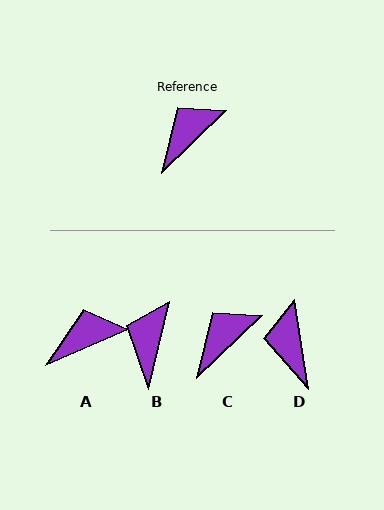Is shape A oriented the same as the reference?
No, it is off by about 20 degrees.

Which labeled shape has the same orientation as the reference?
C.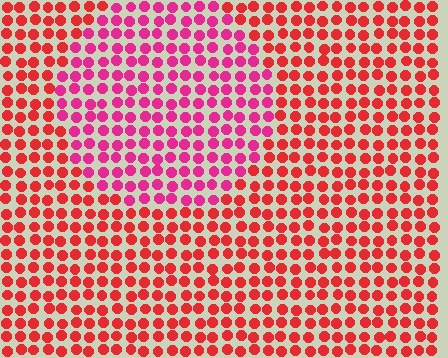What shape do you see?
I see a circle.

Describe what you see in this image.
The image is filled with small red elements in a uniform arrangement. A circle-shaped region is visible where the elements are tinted to a slightly different hue, forming a subtle color boundary.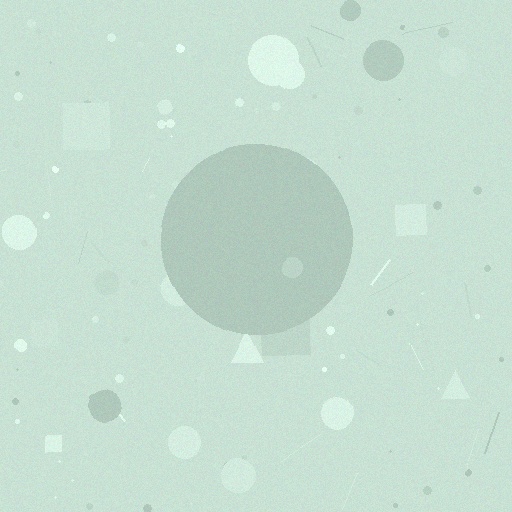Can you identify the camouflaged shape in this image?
The camouflaged shape is a circle.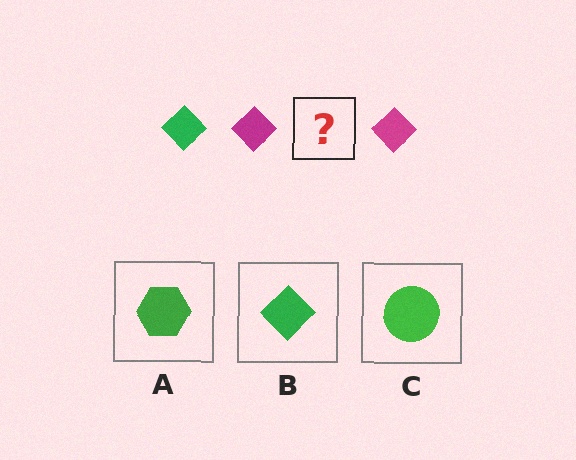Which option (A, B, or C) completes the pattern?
B.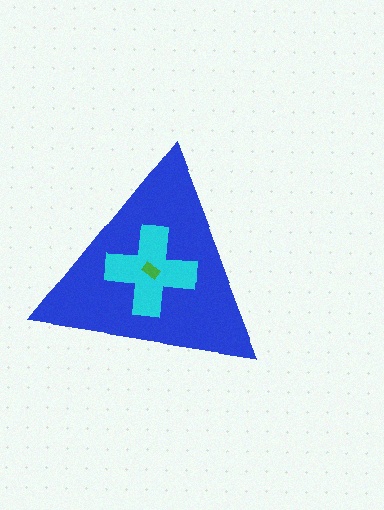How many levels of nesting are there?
3.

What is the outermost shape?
The blue triangle.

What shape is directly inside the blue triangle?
The cyan cross.